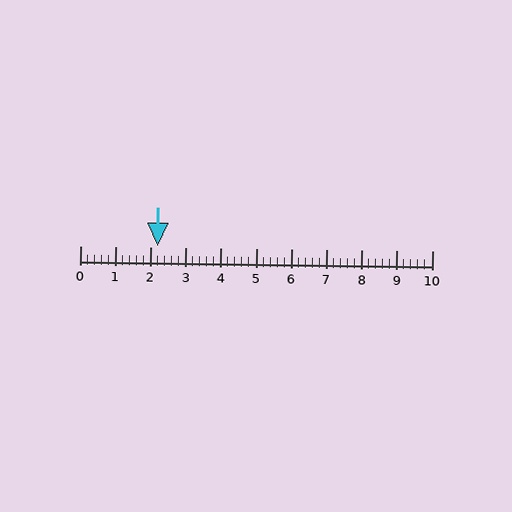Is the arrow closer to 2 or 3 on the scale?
The arrow is closer to 2.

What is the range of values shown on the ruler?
The ruler shows values from 0 to 10.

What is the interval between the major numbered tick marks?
The major tick marks are spaced 1 units apart.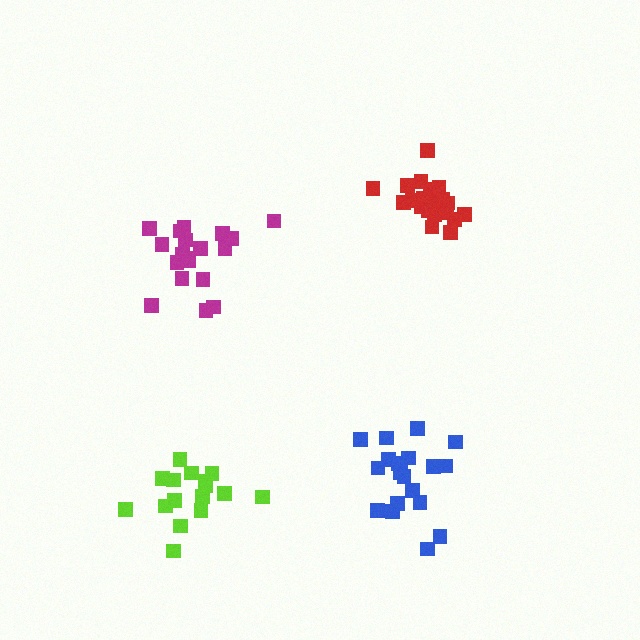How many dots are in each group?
Group 1: 21 dots, Group 2: 19 dots, Group 3: 16 dots, Group 4: 21 dots (77 total).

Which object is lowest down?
The lime cluster is bottommost.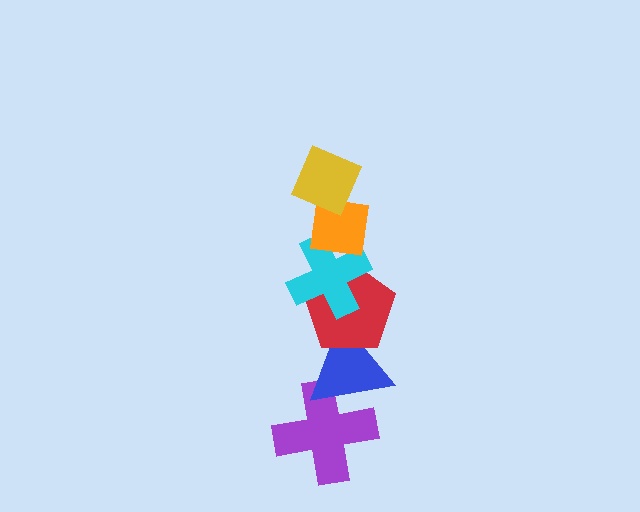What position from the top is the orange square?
The orange square is 2nd from the top.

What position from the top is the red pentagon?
The red pentagon is 4th from the top.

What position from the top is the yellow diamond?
The yellow diamond is 1st from the top.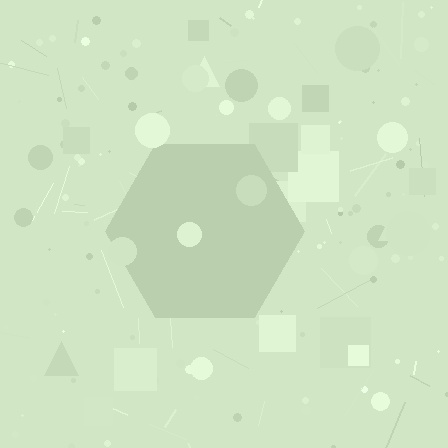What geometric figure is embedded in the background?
A hexagon is embedded in the background.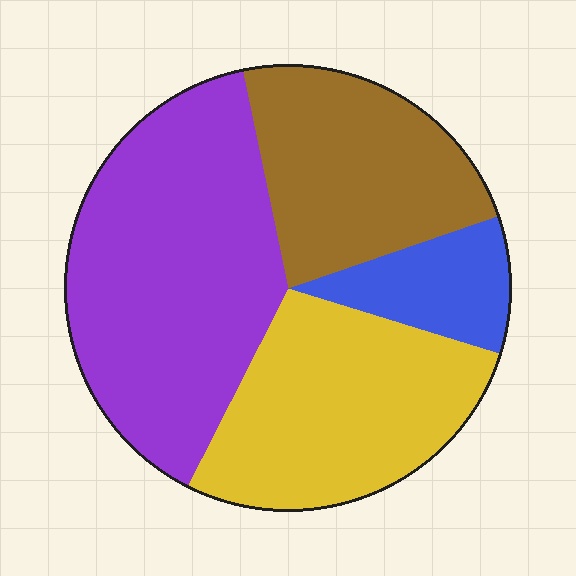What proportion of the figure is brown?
Brown covers around 25% of the figure.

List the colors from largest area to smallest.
From largest to smallest: purple, yellow, brown, blue.